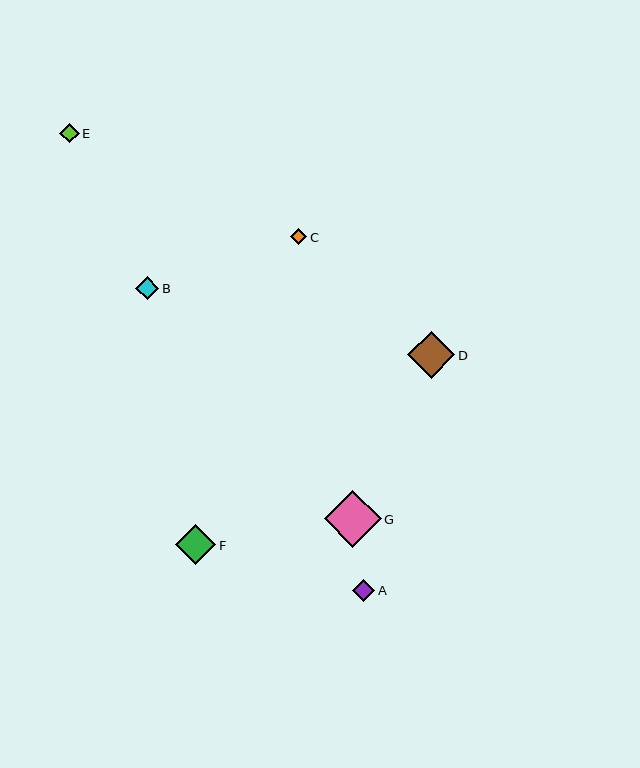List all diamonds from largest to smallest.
From largest to smallest: G, D, F, B, A, E, C.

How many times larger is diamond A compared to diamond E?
Diamond A is approximately 1.2 times the size of diamond E.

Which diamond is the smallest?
Diamond C is the smallest with a size of approximately 16 pixels.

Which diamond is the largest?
Diamond G is the largest with a size of approximately 57 pixels.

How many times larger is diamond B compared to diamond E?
Diamond B is approximately 1.2 times the size of diamond E.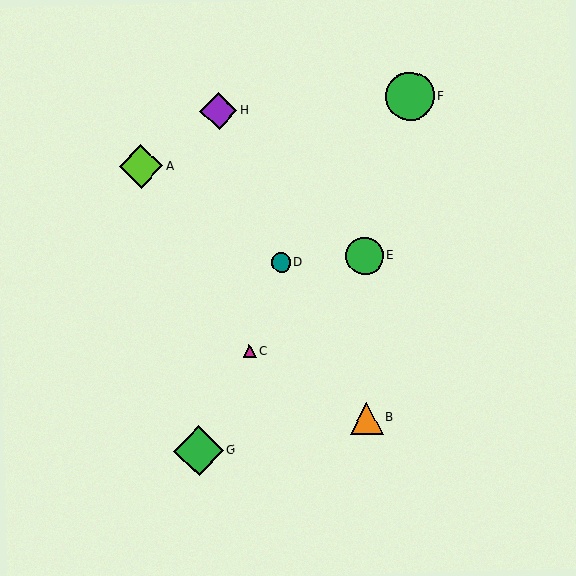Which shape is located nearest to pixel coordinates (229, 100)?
The purple diamond (labeled H) at (219, 111) is nearest to that location.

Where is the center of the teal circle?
The center of the teal circle is at (281, 263).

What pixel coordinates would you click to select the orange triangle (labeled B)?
Click at (367, 418) to select the orange triangle B.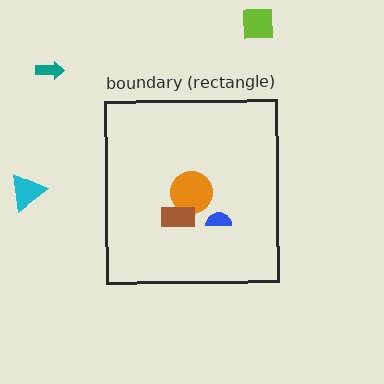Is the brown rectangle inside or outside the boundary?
Inside.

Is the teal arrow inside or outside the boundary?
Outside.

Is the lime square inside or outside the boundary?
Outside.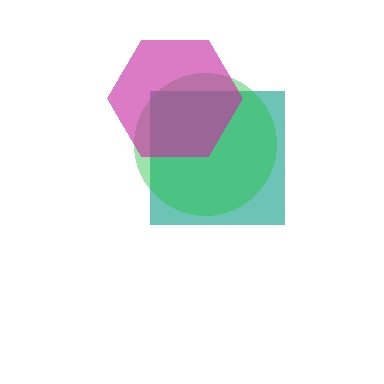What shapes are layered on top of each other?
The layered shapes are: a teal square, a green circle, a magenta hexagon.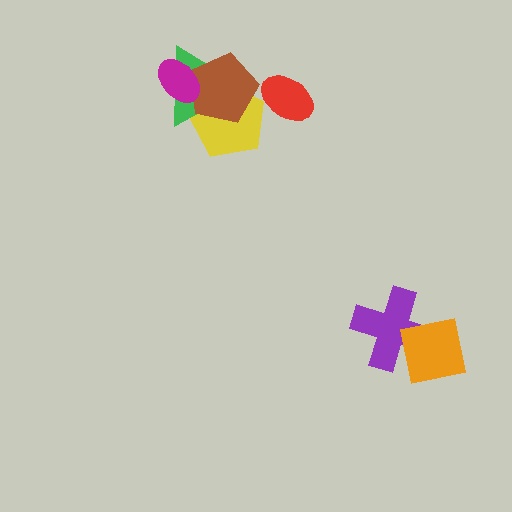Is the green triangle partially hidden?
Yes, it is partially covered by another shape.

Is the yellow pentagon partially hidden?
Yes, it is partially covered by another shape.